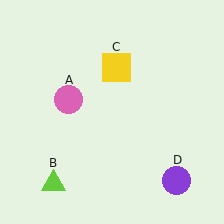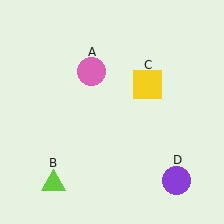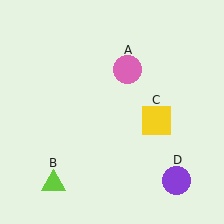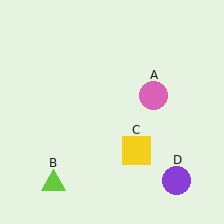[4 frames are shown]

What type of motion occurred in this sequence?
The pink circle (object A), yellow square (object C) rotated clockwise around the center of the scene.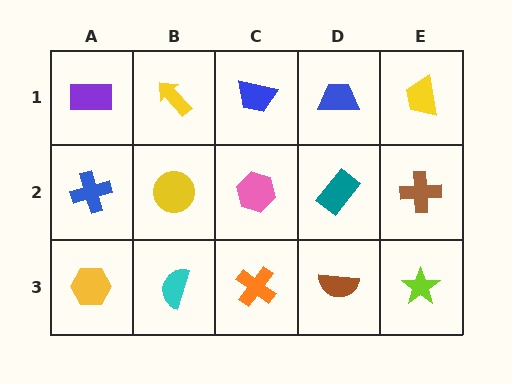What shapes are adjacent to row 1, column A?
A blue cross (row 2, column A), a yellow arrow (row 1, column B).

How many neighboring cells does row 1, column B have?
3.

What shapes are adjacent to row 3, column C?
A pink hexagon (row 2, column C), a cyan semicircle (row 3, column B), a brown semicircle (row 3, column D).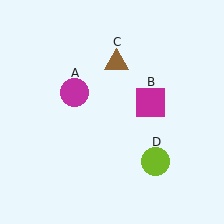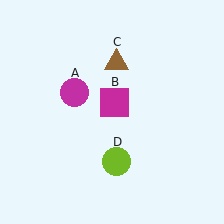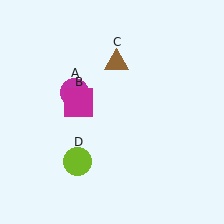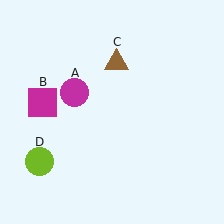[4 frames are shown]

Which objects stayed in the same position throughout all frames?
Magenta circle (object A) and brown triangle (object C) remained stationary.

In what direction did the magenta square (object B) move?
The magenta square (object B) moved left.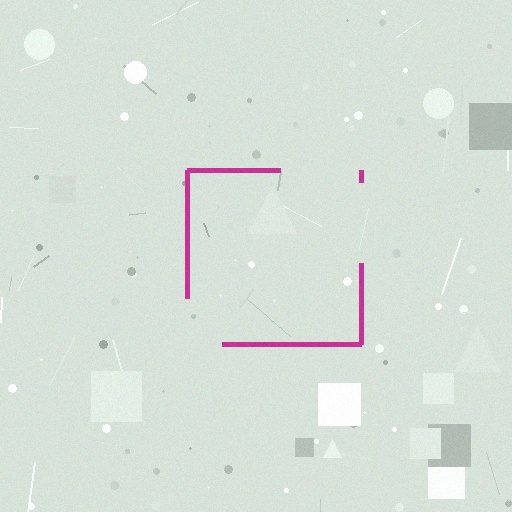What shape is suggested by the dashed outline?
The dashed outline suggests a square.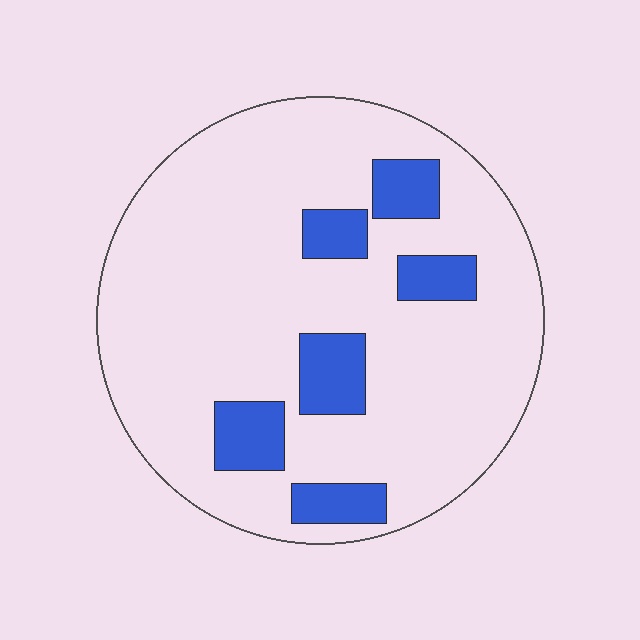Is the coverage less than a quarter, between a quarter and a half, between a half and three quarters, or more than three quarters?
Less than a quarter.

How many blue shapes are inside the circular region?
6.